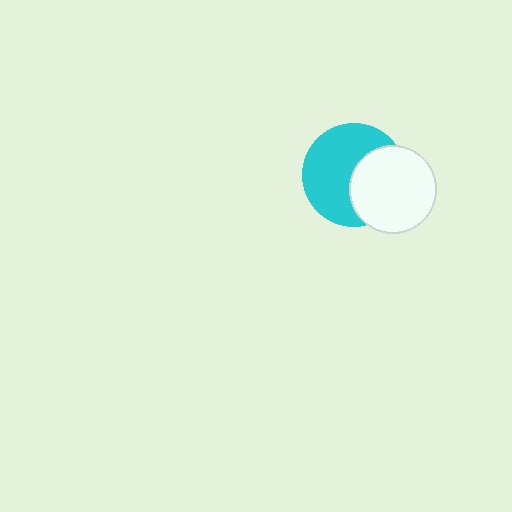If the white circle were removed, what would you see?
You would see the complete cyan circle.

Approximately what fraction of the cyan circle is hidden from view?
Roughly 40% of the cyan circle is hidden behind the white circle.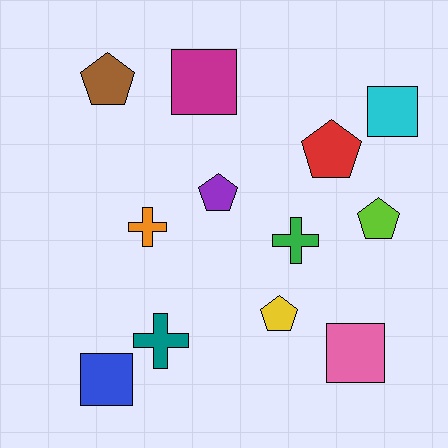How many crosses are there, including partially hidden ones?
There are 3 crosses.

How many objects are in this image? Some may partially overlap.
There are 12 objects.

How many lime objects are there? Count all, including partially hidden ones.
There is 1 lime object.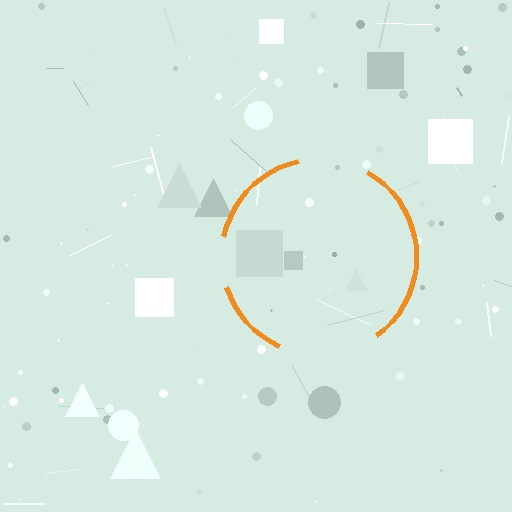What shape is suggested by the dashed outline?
The dashed outline suggests a circle.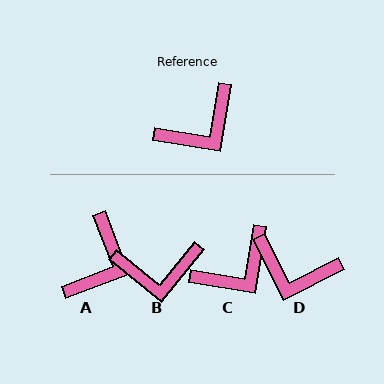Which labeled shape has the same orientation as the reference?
C.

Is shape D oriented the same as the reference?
No, it is off by about 54 degrees.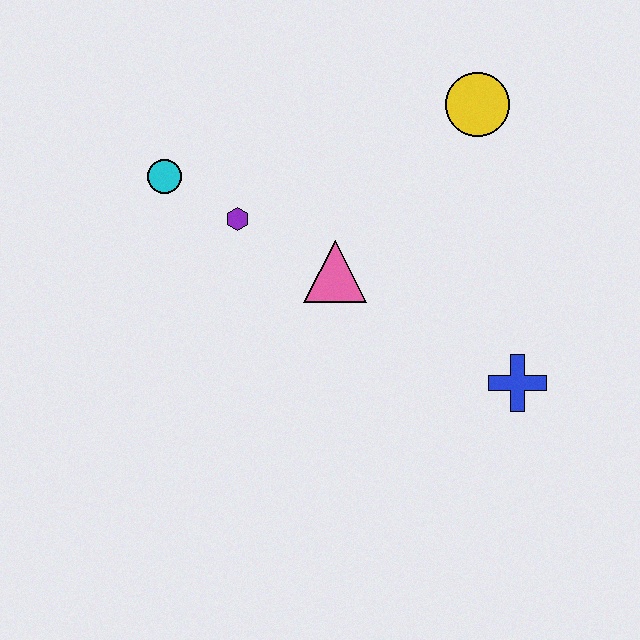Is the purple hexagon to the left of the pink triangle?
Yes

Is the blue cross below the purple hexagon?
Yes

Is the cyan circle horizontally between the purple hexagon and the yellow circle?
No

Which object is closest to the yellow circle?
The pink triangle is closest to the yellow circle.